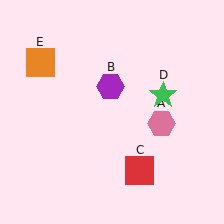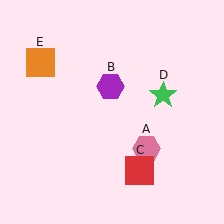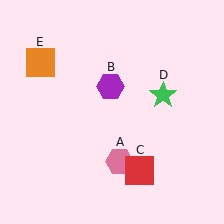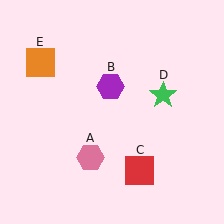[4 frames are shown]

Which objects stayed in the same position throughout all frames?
Purple hexagon (object B) and red square (object C) and green star (object D) and orange square (object E) remained stationary.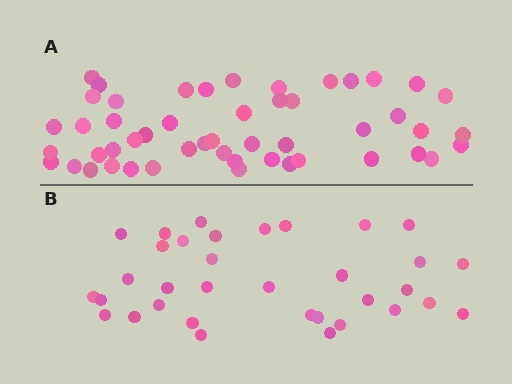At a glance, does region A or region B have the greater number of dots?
Region A (the top region) has more dots.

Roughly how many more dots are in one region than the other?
Region A has approximately 15 more dots than region B.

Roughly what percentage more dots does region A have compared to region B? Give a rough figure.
About 45% more.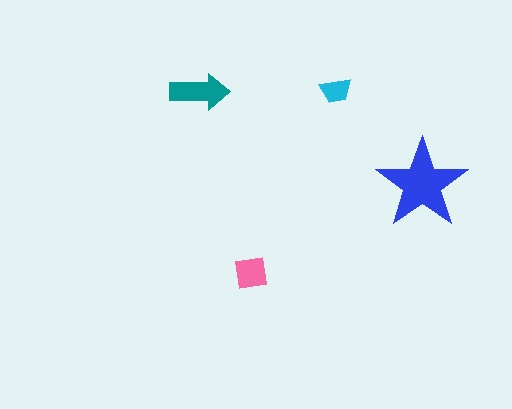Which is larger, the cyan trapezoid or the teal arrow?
The teal arrow.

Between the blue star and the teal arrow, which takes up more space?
The blue star.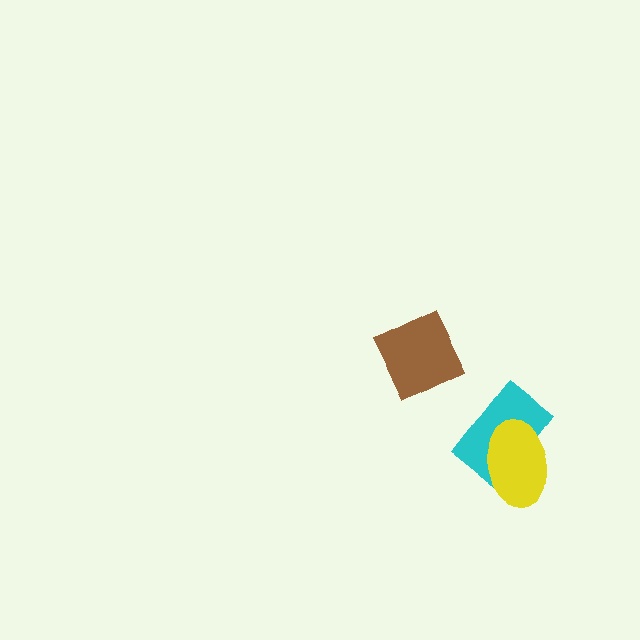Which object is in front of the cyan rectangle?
The yellow ellipse is in front of the cyan rectangle.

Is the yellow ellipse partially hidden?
No, no other shape covers it.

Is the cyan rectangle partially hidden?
Yes, it is partially covered by another shape.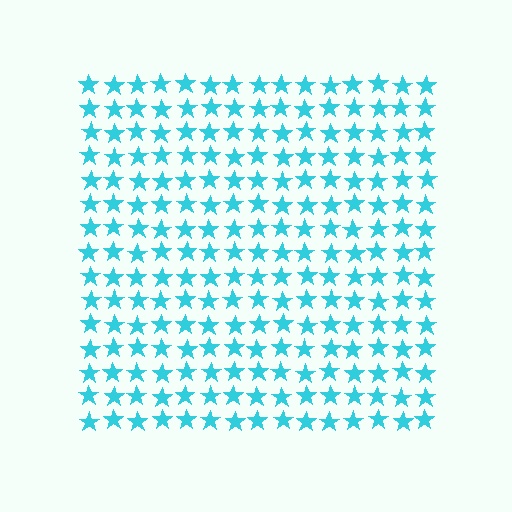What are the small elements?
The small elements are stars.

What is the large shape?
The large shape is a square.